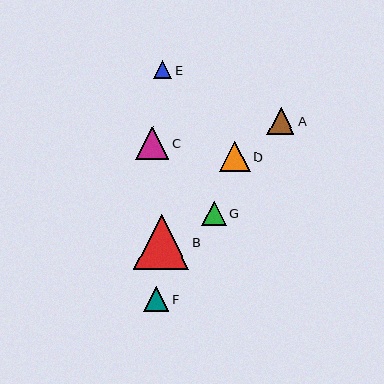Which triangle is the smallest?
Triangle E is the smallest with a size of approximately 18 pixels.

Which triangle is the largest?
Triangle B is the largest with a size of approximately 55 pixels.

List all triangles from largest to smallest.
From largest to smallest: B, C, D, A, F, G, E.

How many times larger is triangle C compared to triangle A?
Triangle C is approximately 1.2 times the size of triangle A.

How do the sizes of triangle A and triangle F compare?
Triangle A and triangle F are approximately the same size.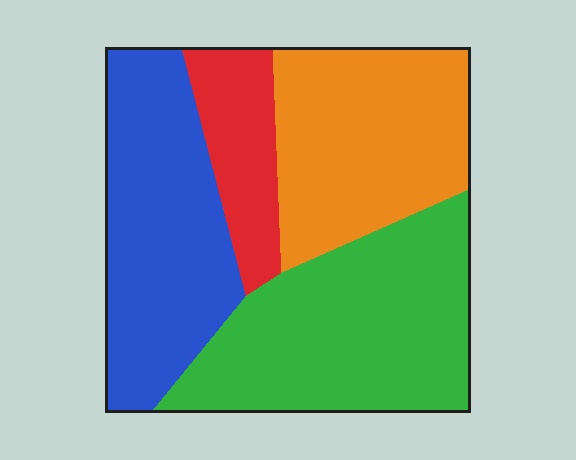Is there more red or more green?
Green.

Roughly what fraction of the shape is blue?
Blue covers roughly 30% of the shape.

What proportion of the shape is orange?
Orange takes up about one quarter (1/4) of the shape.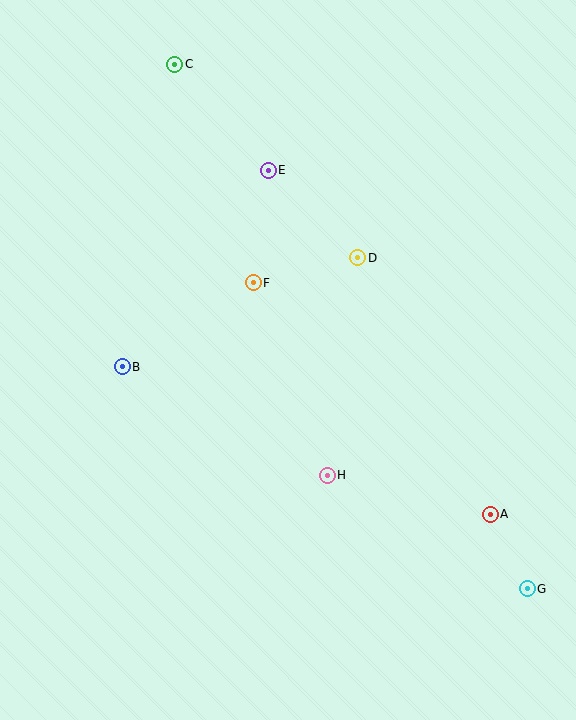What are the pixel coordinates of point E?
Point E is at (268, 170).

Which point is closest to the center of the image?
Point F at (253, 283) is closest to the center.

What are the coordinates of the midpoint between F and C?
The midpoint between F and C is at (214, 173).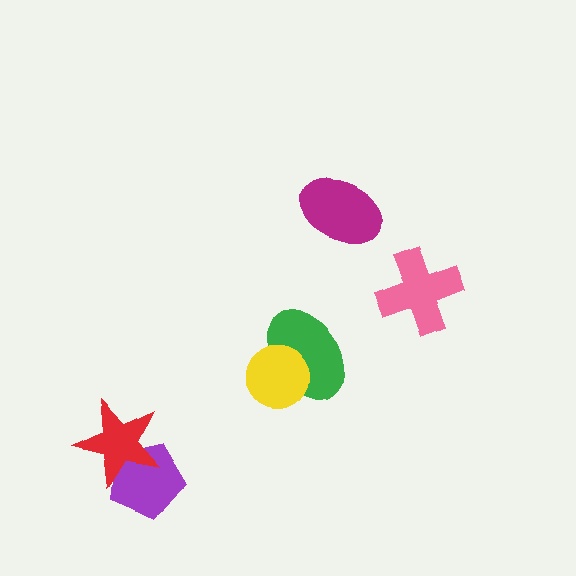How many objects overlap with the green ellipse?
1 object overlaps with the green ellipse.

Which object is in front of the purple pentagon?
The red star is in front of the purple pentagon.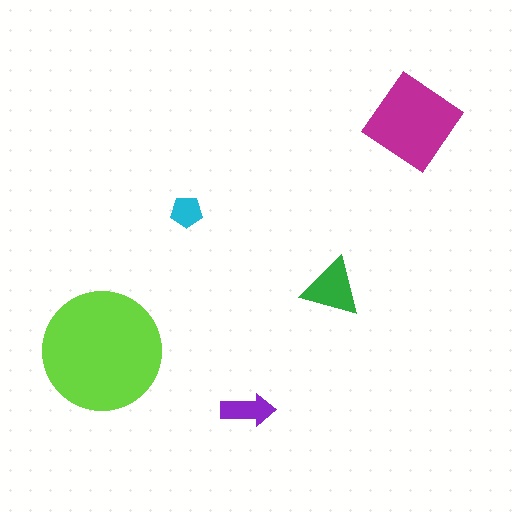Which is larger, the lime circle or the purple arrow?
The lime circle.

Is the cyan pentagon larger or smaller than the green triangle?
Smaller.